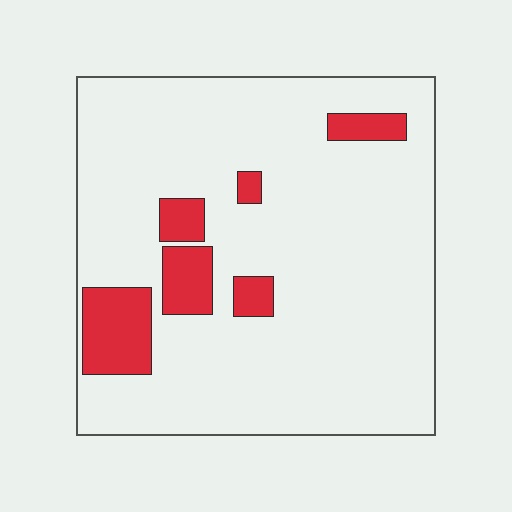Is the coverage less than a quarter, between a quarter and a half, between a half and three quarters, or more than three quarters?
Less than a quarter.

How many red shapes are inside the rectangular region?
6.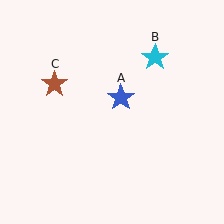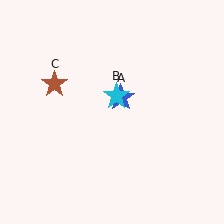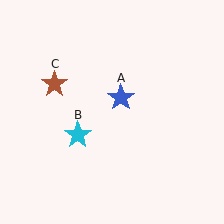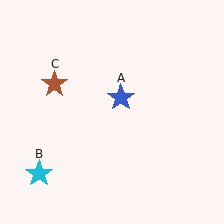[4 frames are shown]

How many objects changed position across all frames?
1 object changed position: cyan star (object B).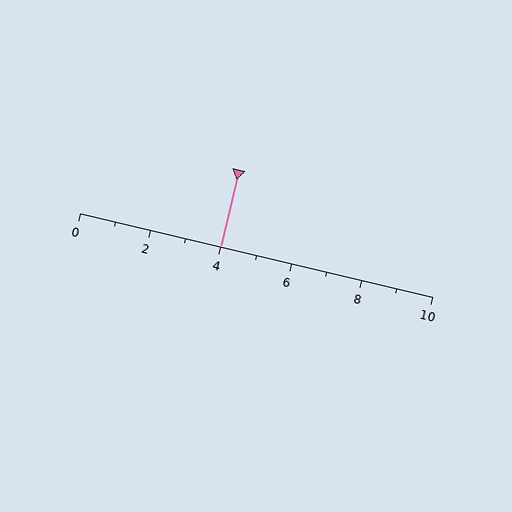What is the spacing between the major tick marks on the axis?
The major ticks are spaced 2 apart.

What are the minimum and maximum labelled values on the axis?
The axis runs from 0 to 10.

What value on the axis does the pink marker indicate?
The marker indicates approximately 4.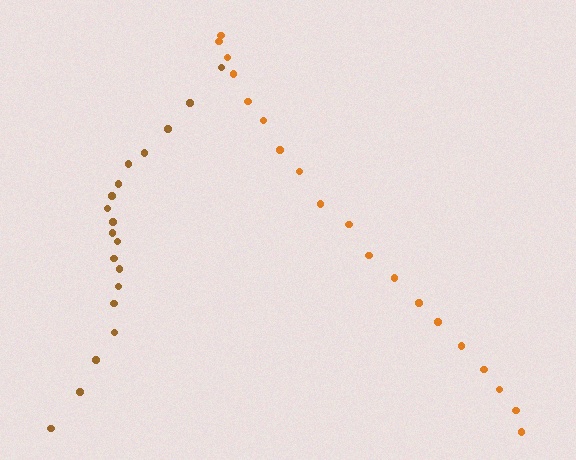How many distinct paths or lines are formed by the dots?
There are 2 distinct paths.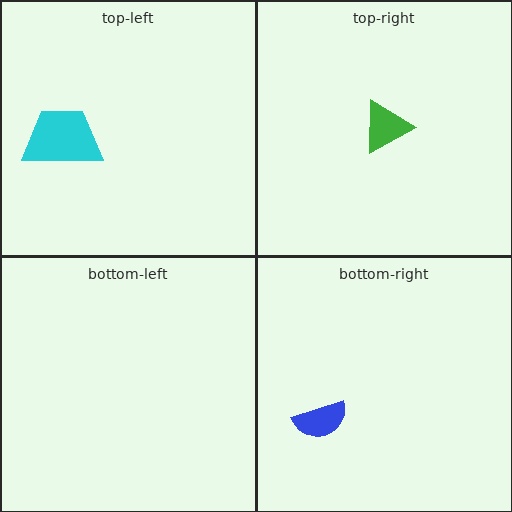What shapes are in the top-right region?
The green triangle.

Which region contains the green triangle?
The top-right region.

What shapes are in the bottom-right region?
The blue semicircle.